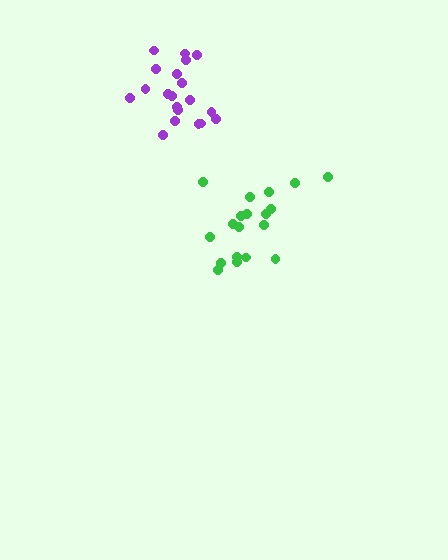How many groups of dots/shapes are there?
There are 2 groups.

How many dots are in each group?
Group 1: 19 dots, Group 2: 20 dots (39 total).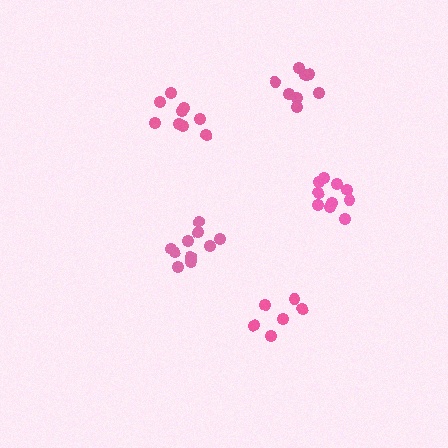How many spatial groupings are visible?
There are 5 spatial groupings.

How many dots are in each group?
Group 1: 6 dots, Group 2: 10 dots, Group 3: 11 dots, Group 4: 8 dots, Group 5: 9 dots (44 total).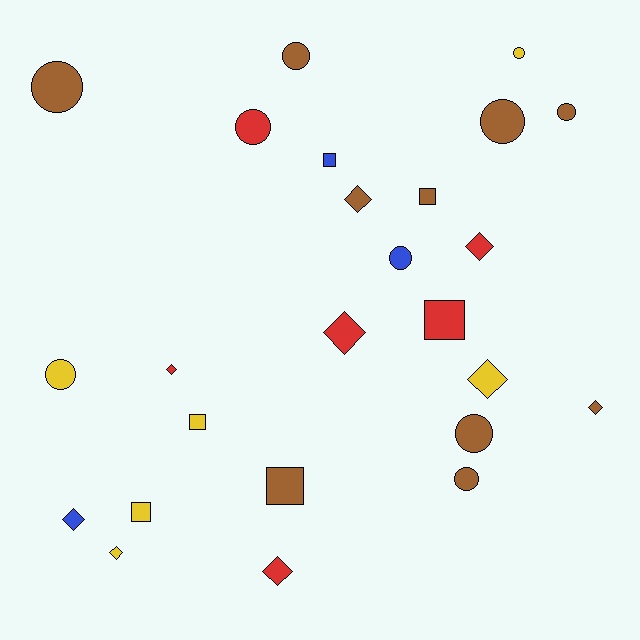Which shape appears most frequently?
Circle, with 10 objects.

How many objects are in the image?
There are 25 objects.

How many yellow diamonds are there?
There are 2 yellow diamonds.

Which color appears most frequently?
Brown, with 10 objects.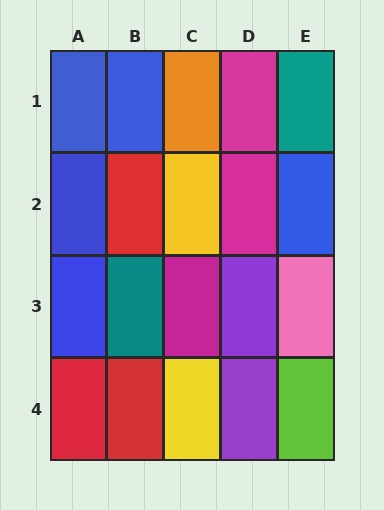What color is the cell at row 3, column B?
Teal.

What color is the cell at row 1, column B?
Blue.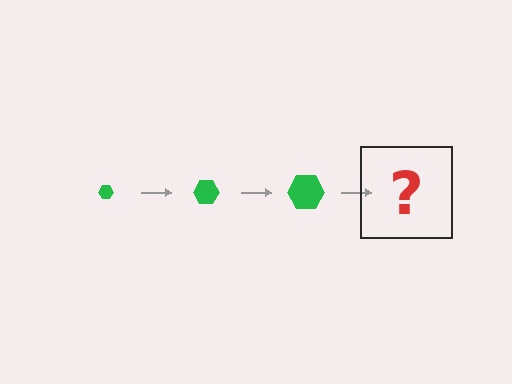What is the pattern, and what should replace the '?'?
The pattern is that the hexagon gets progressively larger each step. The '?' should be a green hexagon, larger than the previous one.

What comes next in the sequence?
The next element should be a green hexagon, larger than the previous one.